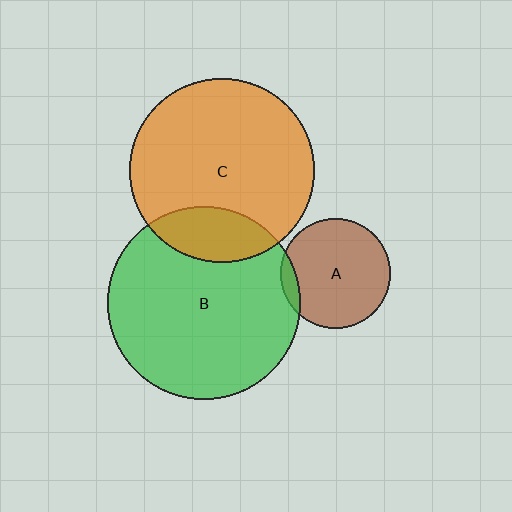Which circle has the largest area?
Circle B (green).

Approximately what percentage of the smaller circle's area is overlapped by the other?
Approximately 10%.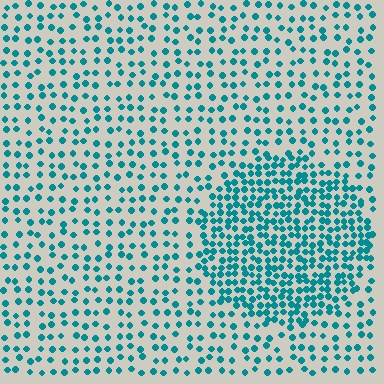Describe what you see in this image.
The image contains small teal elements arranged at two different densities. A circle-shaped region is visible where the elements are more densely packed than the surrounding area.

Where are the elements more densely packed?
The elements are more densely packed inside the circle boundary.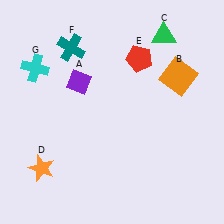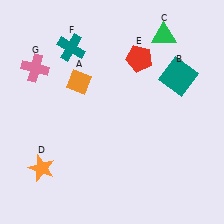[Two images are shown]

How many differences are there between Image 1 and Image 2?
There are 3 differences between the two images.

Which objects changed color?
A changed from purple to orange. B changed from orange to teal. G changed from cyan to pink.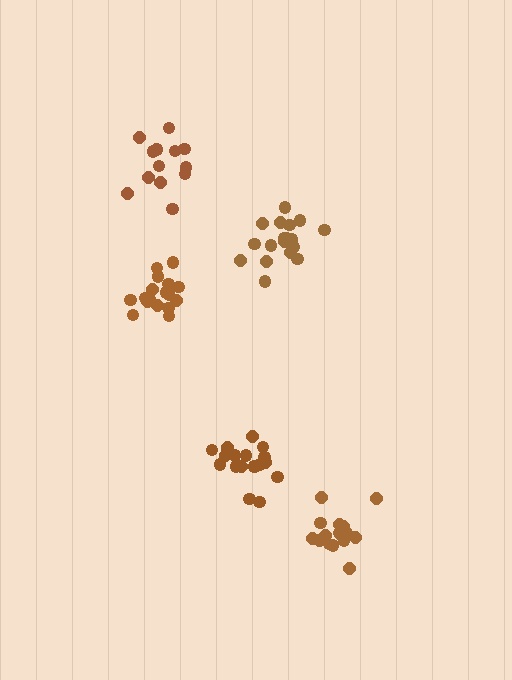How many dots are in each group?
Group 1: 14 dots, Group 2: 17 dots, Group 3: 19 dots, Group 4: 19 dots, Group 5: 17 dots (86 total).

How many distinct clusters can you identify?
There are 5 distinct clusters.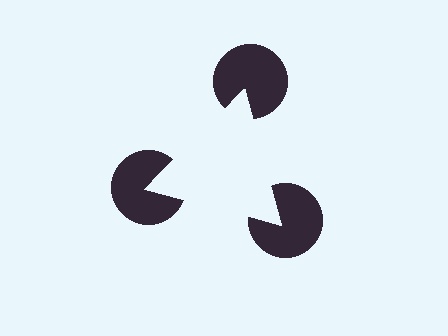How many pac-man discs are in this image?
There are 3 — one at each vertex of the illusory triangle.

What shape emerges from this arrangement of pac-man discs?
An illusory triangle — its edges are inferred from the aligned wedge cuts in the pac-man discs, not physically drawn.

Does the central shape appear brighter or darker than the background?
It typically appears slightly brighter than the background, even though no actual brightness change is drawn.